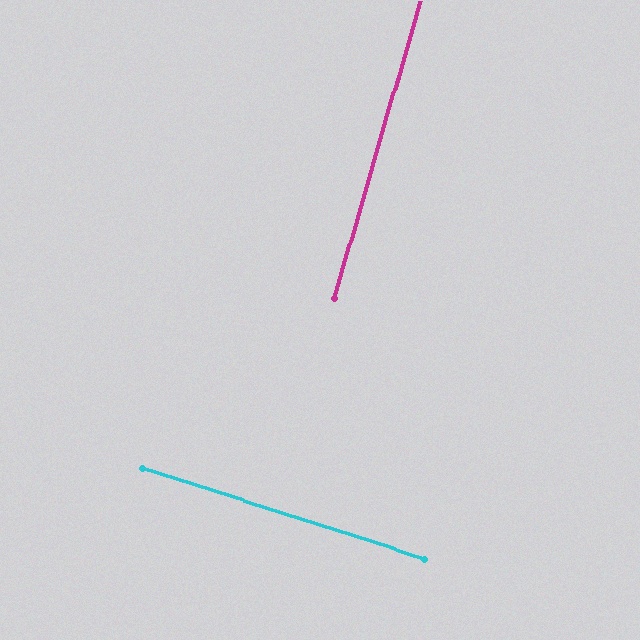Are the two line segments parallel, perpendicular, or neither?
Perpendicular — they meet at approximately 88°.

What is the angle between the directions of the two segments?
Approximately 88 degrees.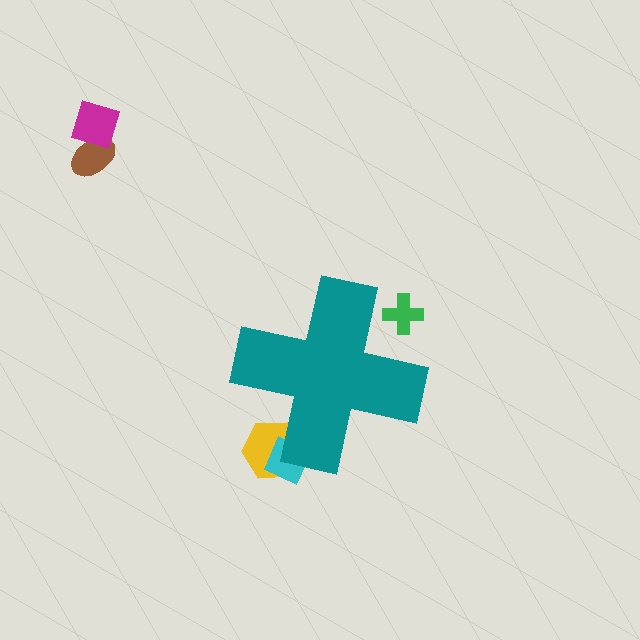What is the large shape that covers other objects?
A teal cross.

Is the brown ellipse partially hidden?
No, the brown ellipse is fully visible.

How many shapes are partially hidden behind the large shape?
3 shapes are partially hidden.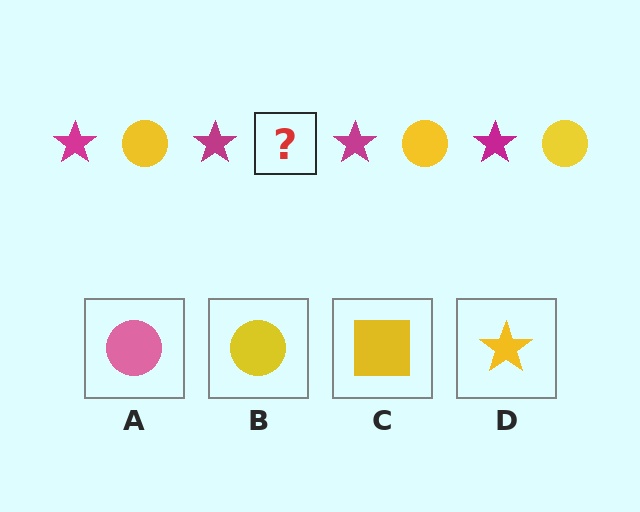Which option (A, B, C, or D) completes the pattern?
B.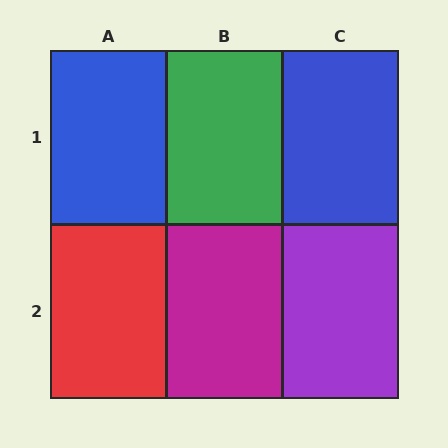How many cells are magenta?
1 cell is magenta.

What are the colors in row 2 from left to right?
Red, magenta, purple.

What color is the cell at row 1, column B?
Green.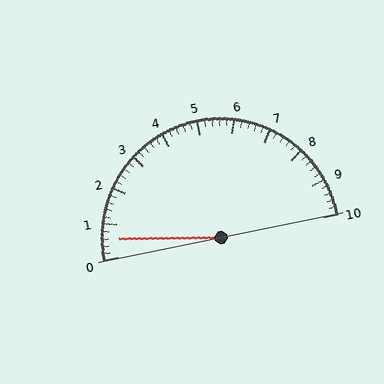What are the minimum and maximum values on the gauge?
The gauge ranges from 0 to 10.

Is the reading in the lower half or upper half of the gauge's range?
The reading is in the lower half of the range (0 to 10).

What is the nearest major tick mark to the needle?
The nearest major tick mark is 1.